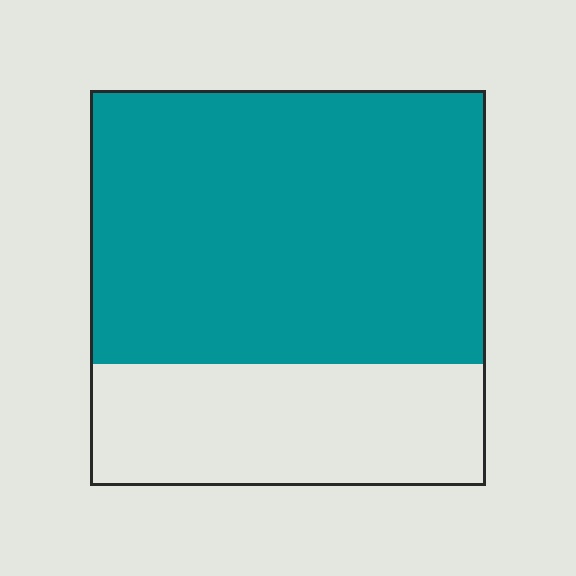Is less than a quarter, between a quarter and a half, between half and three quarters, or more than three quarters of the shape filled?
Between half and three quarters.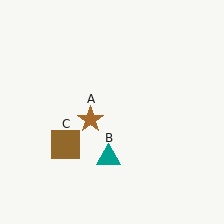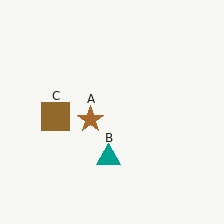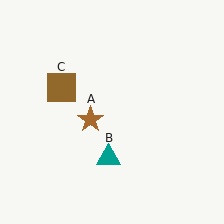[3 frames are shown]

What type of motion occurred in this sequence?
The brown square (object C) rotated clockwise around the center of the scene.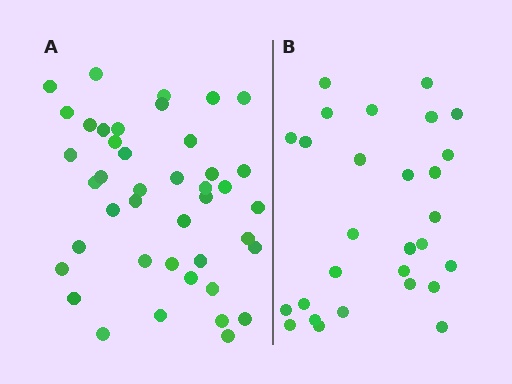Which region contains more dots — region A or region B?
Region A (the left region) has more dots.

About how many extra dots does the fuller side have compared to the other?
Region A has approximately 15 more dots than region B.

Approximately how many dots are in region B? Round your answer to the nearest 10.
About 30 dots. (The exact count is 28, which rounds to 30.)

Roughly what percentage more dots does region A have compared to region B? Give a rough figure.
About 50% more.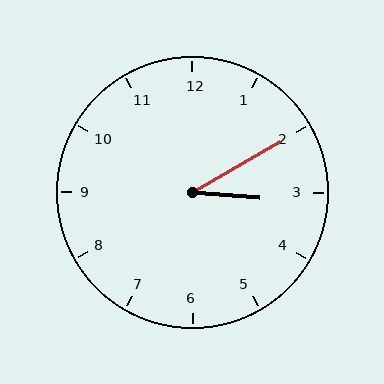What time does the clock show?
3:10.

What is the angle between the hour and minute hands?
Approximately 35 degrees.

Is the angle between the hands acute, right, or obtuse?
It is acute.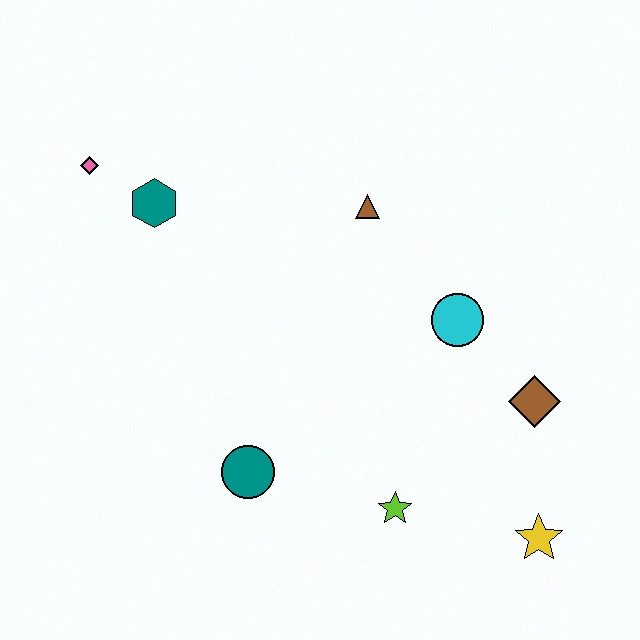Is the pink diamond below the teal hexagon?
No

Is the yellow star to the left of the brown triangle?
No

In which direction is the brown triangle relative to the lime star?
The brown triangle is above the lime star.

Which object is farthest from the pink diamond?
The yellow star is farthest from the pink diamond.